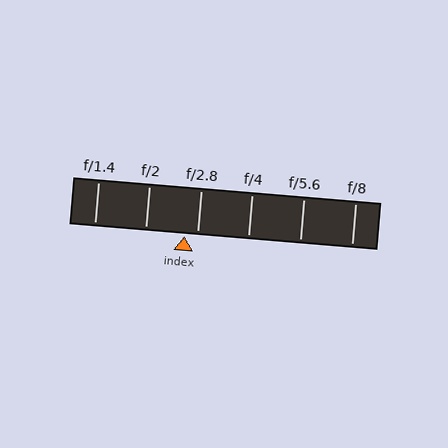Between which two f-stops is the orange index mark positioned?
The index mark is between f/2 and f/2.8.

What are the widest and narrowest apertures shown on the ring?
The widest aperture shown is f/1.4 and the narrowest is f/8.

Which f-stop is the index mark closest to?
The index mark is closest to f/2.8.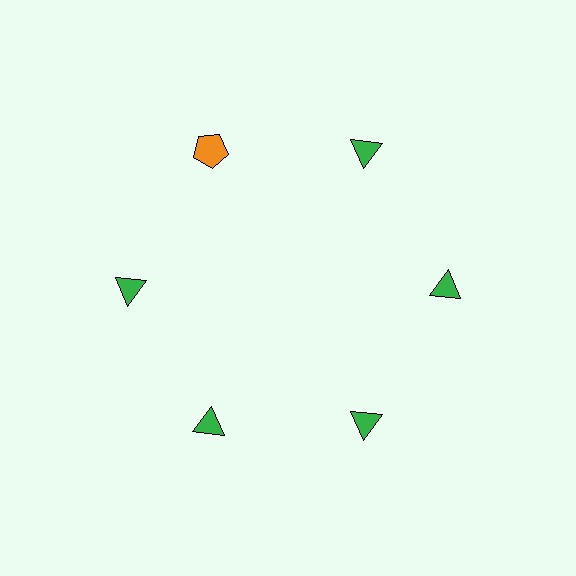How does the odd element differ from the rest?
It differs in both color (orange instead of green) and shape (pentagon instead of triangle).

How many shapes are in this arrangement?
There are 6 shapes arranged in a ring pattern.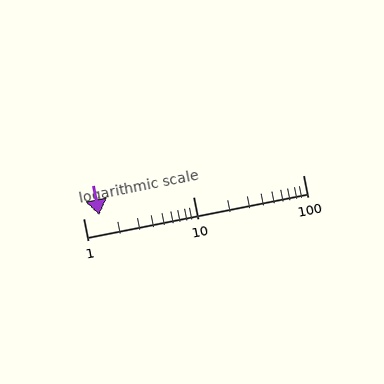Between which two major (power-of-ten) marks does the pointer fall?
The pointer is between 1 and 10.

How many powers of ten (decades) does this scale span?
The scale spans 2 decades, from 1 to 100.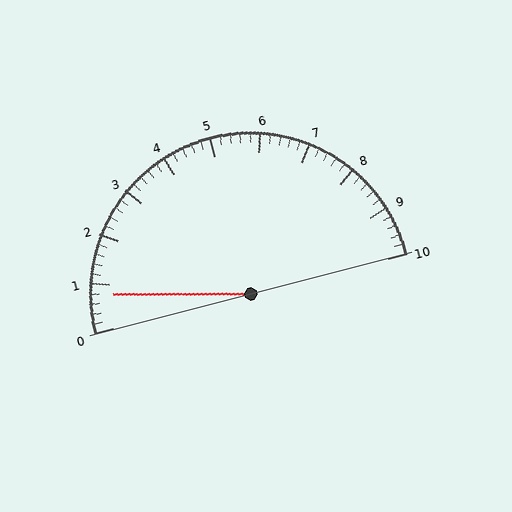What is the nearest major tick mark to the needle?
The nearest major tick mark is 1.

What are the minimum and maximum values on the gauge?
The gauge ranges from 0 to 10.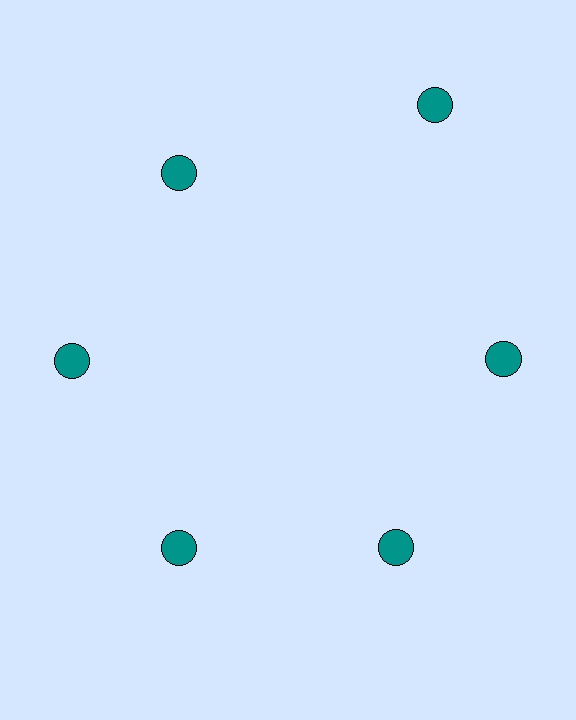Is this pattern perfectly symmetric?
No. The 6 teal circles are arranged in a ring, but one element near the 1 o'clock position is pushed outward from the center, breaking the 6-fold rotational symmetry.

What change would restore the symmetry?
The symmetry would be restored by moving it inward, back onto the ring so that all 6 circles sit at equal angles and equal distance from the center.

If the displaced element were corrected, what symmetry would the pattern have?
It would have 6-fold rotational symmetry — the pattern would map onto itself every 60 degrees.